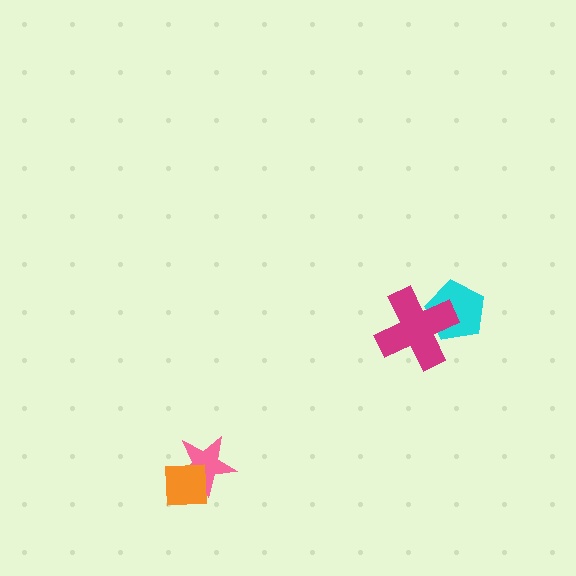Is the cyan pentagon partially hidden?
Yes, it is partially covered by another shape.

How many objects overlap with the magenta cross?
1 object overlaps with the magenta cross.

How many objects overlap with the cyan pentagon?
1 object overlaps with the cyan pentagon.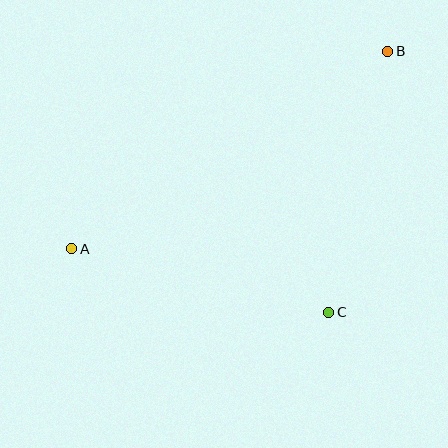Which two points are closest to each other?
Points A and C are closest to each other.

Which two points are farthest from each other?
Points A and B are farthest from each other.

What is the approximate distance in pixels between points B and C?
The distance between B and C is approximately 268 pixels.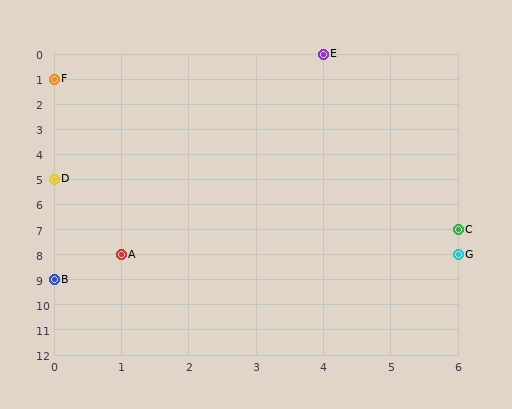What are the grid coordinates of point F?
Point F is at grid coordinates (0, 1).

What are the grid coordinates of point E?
Point E is at grid coordinates (4, 0).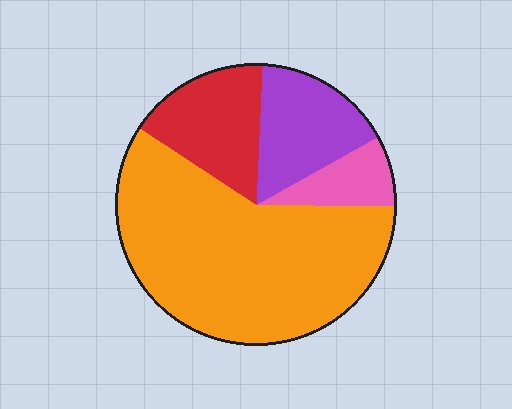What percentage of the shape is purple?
Purple takes up about one sixth (1/6) of the shape.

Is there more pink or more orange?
Orange.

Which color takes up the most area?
Orange, at roughly 60%.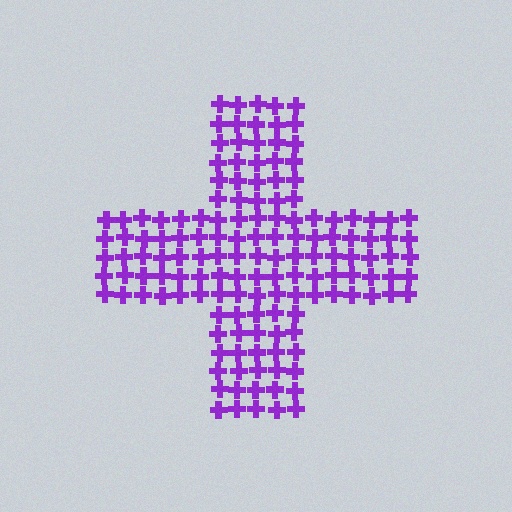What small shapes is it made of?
It is made of small crosses.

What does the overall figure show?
The overall figure shows a cross.